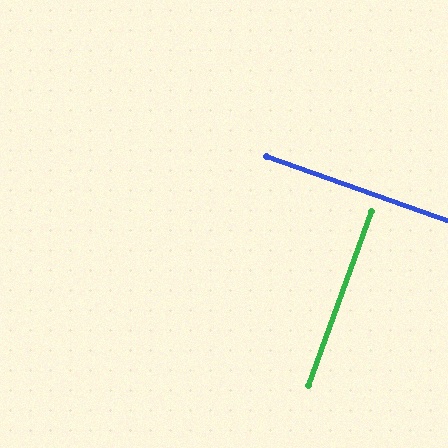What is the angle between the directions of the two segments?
Approximately 89 degrees.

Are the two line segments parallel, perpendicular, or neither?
Perpendicular — they meet at approximately 89°.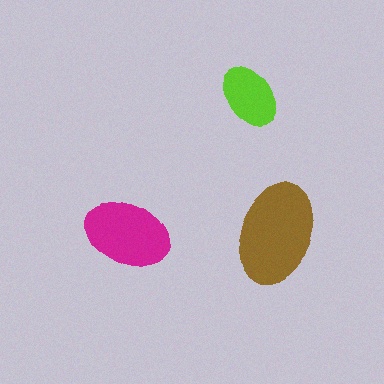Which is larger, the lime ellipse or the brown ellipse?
The brown one.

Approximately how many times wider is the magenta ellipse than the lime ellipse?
About 1.5 times wider.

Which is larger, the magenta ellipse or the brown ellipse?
The brown one.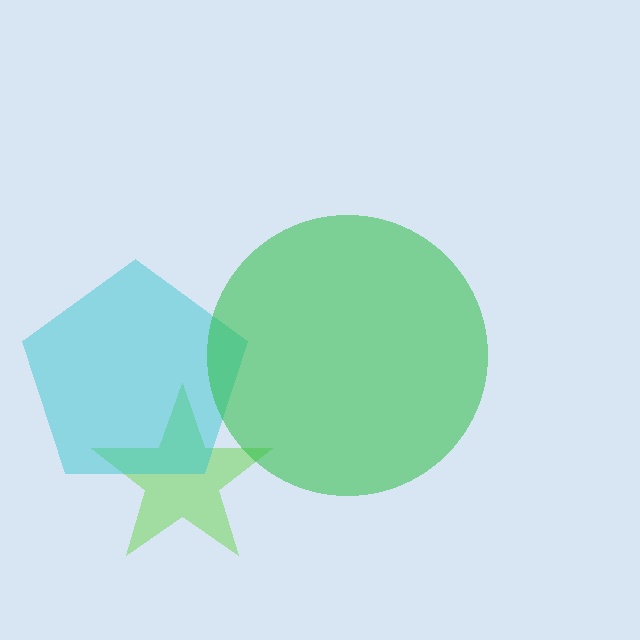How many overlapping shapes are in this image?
There are 3 overlapping shapes in the image.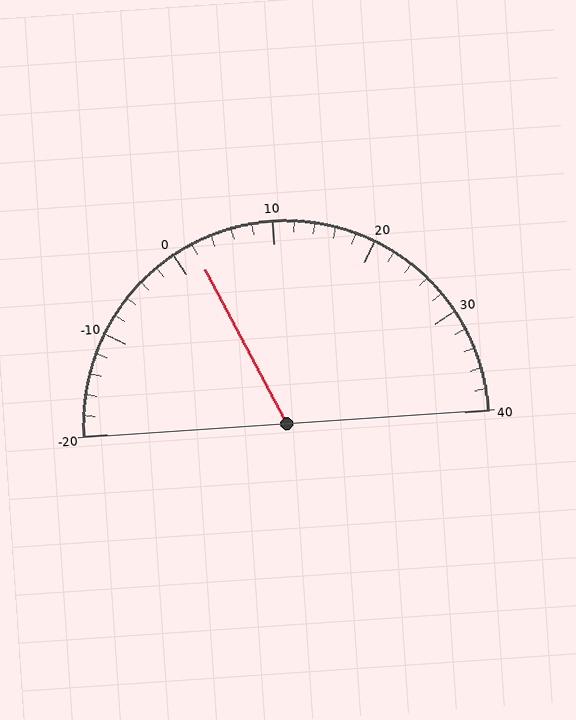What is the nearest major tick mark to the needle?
The nearest major tick mark is 0.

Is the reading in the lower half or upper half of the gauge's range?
The reading is in the lower half of the range (-20 to 40).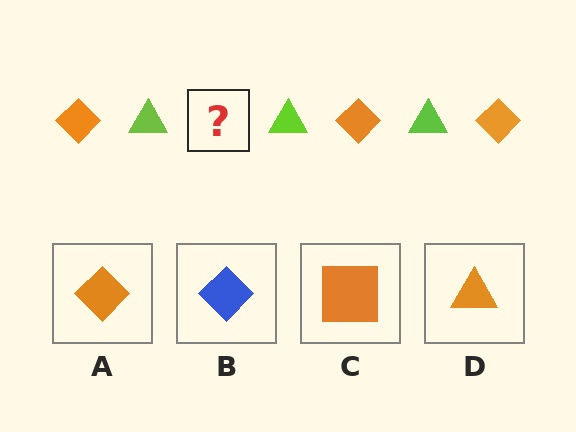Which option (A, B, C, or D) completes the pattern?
A.